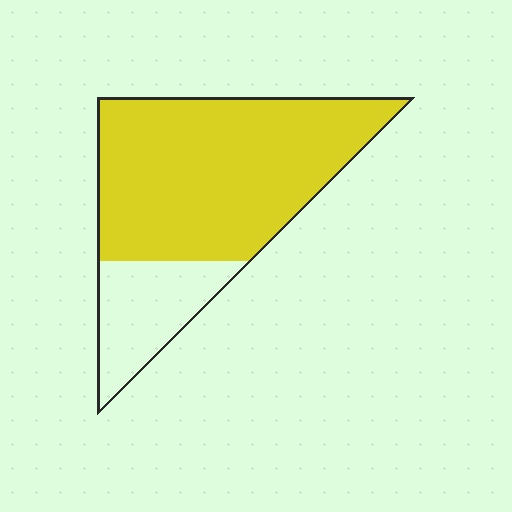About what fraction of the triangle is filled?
About three quarters (3/4).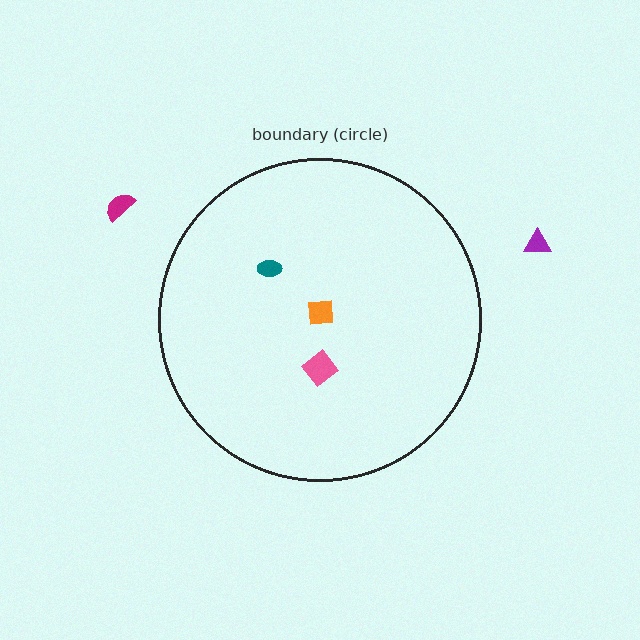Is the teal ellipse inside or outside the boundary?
Inside.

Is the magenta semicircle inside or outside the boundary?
Outside.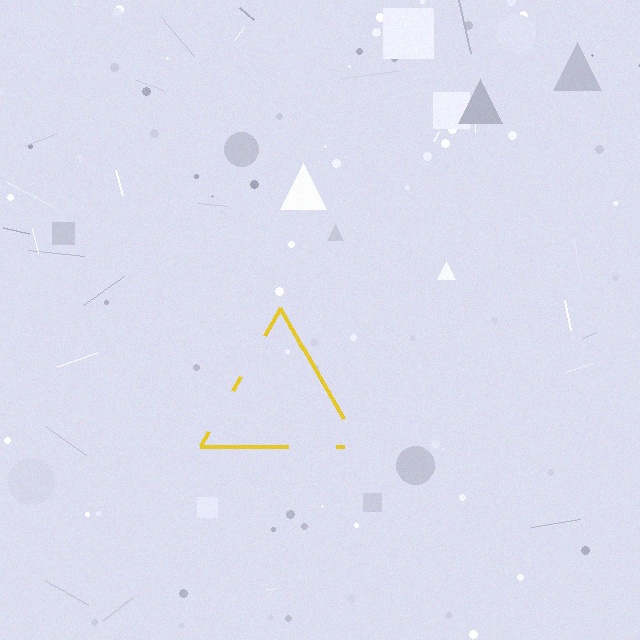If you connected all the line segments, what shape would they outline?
They would outline a triangle.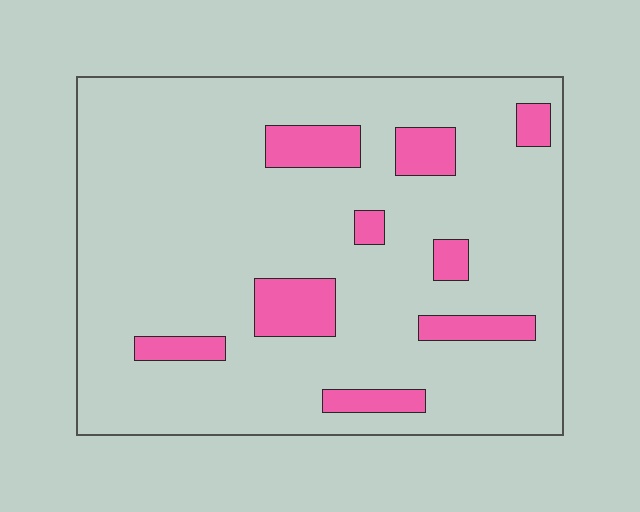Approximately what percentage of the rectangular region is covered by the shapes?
Approximately 15%.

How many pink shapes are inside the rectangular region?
9.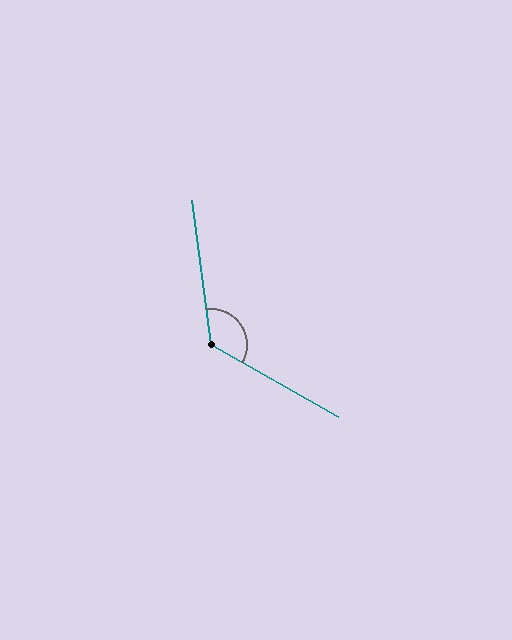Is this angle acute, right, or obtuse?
It is obtuse.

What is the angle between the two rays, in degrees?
Approximately 127 degrees.